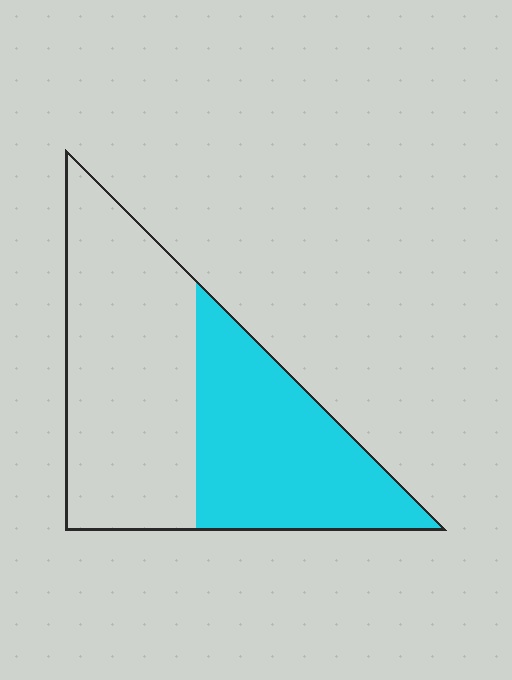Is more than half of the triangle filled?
No.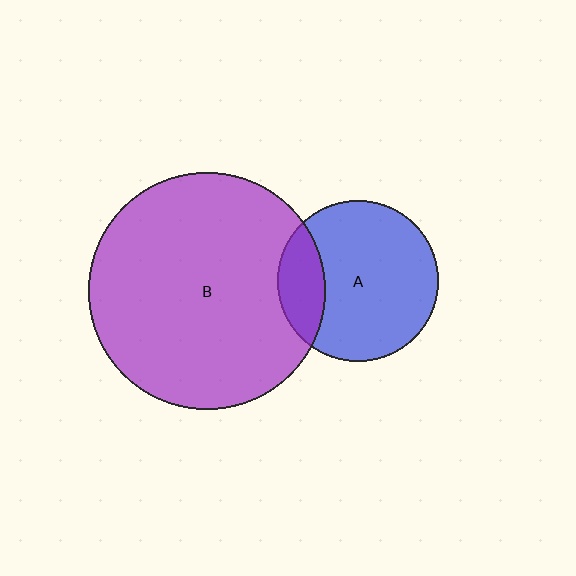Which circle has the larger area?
Circle B (purple).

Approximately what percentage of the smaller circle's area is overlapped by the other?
Approximately 20%.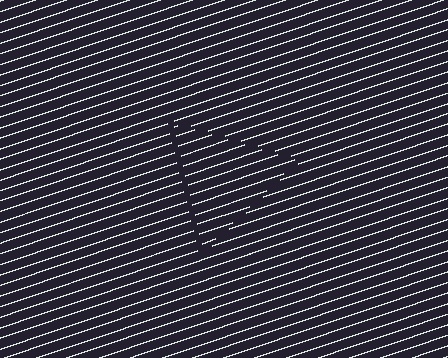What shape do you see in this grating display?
An illusory triangle. The interior of the shape contains the same grating, shifted by half a period — the contour is defined by the phase discontinuity where line-ends from the inner and outer gratings abut.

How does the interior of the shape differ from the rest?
The interior of the shape contains the same grating, shifted by half a period — the contour is defined by the phase discontinuity where line-ends from the inner and outer gratings abut.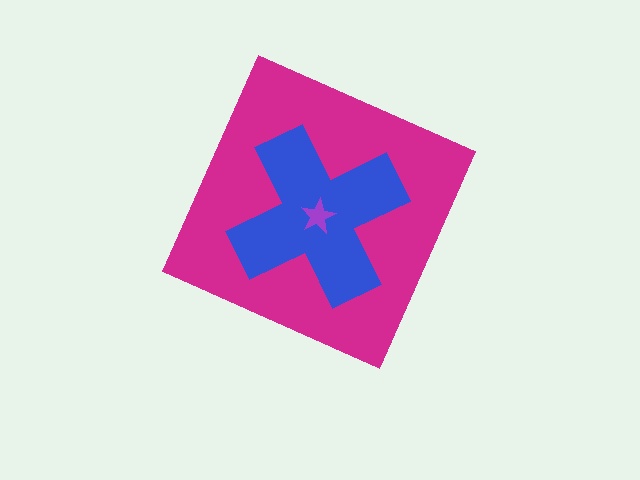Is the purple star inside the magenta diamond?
Yes.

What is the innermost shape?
The purple star.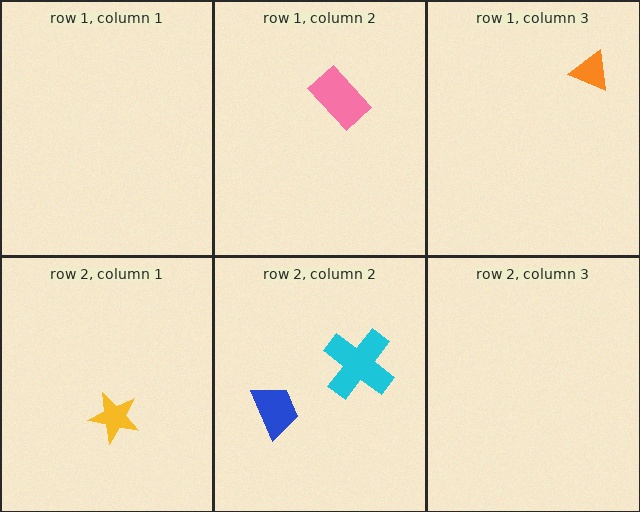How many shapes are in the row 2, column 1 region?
1.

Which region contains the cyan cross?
The row 2, column 2 region.